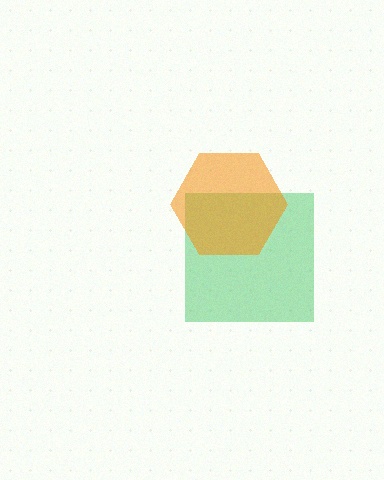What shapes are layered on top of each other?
The layered shapes are: a green square, an orange hexagon.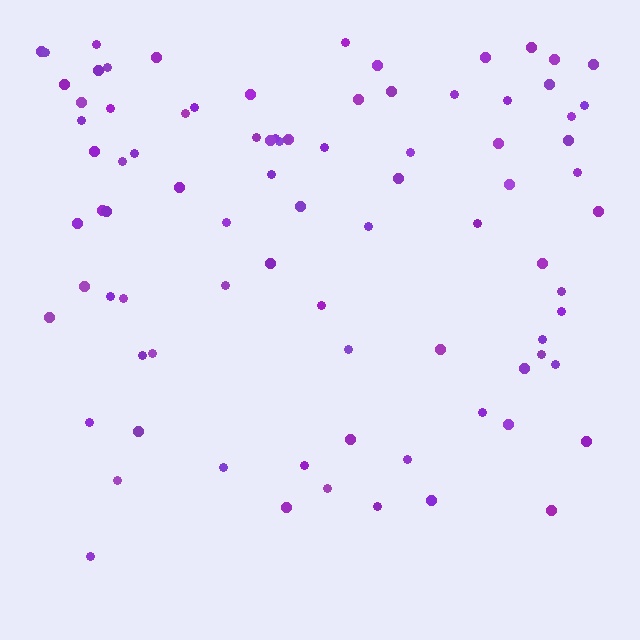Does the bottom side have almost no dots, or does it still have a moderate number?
Still a moderate number, just noticeably fewer than the top.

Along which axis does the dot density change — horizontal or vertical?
Vertical.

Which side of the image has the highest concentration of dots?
The top.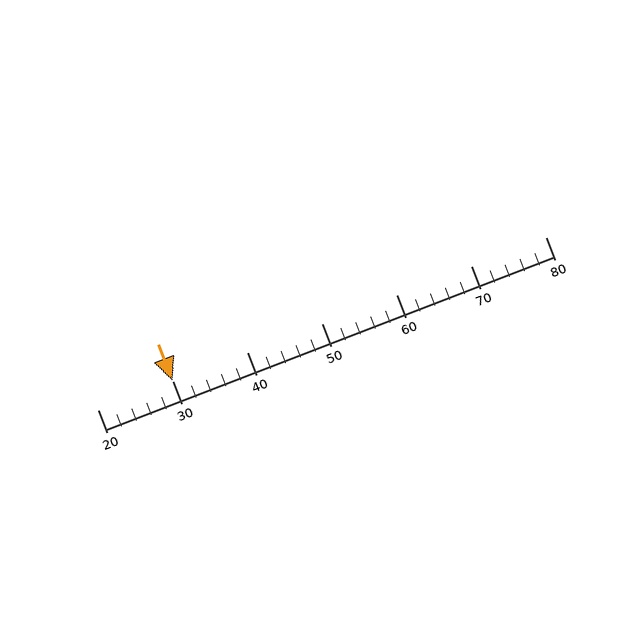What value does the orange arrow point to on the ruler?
The orange arrow points to approximately 30.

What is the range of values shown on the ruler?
The ruler shows values from 20 to 80.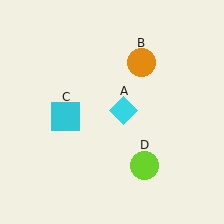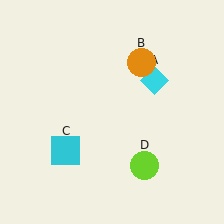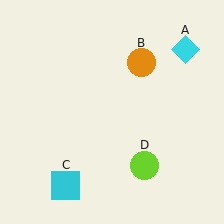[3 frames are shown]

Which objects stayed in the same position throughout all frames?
Orange circle (object B) and lime circle (object D) remained stationary.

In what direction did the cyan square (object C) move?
The cyan square (object C) moved down.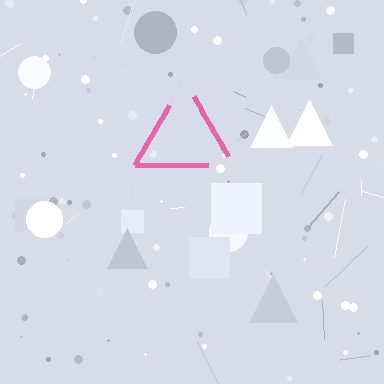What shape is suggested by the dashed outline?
The dashed outline suggests a triangle.